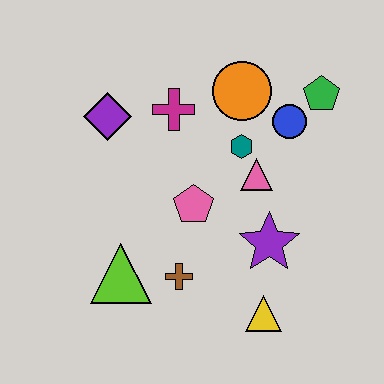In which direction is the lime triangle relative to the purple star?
The lime triangle is to the left of the purple star.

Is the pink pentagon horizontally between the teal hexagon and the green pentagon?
No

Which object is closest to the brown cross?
The lime triangle is closest to the brown cross.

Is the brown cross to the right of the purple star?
No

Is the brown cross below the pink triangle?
Yes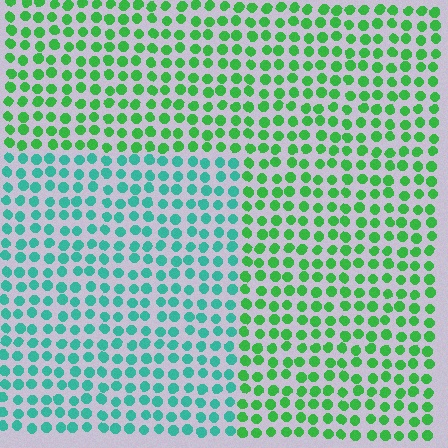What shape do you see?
I see a rectangle.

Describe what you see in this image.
The image is filled with small green elements in a uniform arrangement. A rectangle-shaped region is visible where the elements are tinted to a slightly different hue, forming a subtle color boundary.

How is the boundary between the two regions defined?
The boundary is defined purely by a slight shift in hue (about 43 degrees). Spacing, size, and orientation are identical on both sides.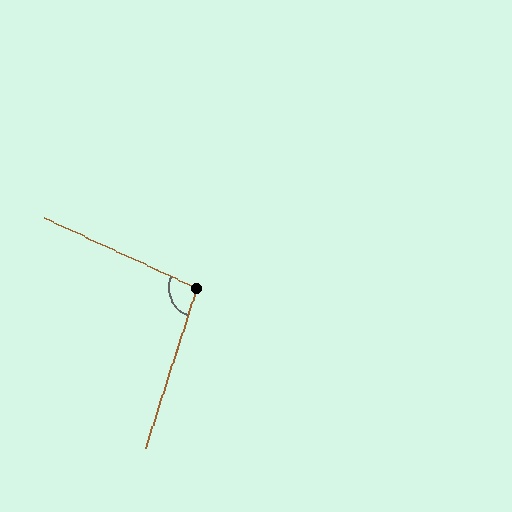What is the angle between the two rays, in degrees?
Approximately 97 degrees.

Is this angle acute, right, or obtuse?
It is obtuse.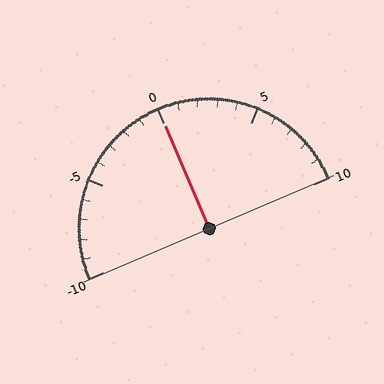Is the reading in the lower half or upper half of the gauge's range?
The reading is in the upper half of the range (-10 to 10).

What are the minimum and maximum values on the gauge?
The gauge ranges from -10 to 10.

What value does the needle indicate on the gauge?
The needle indicates approximately 0.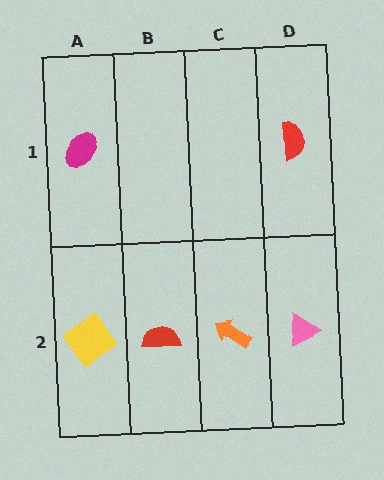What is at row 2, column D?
A pink triangle.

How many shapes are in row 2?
4 shapes.